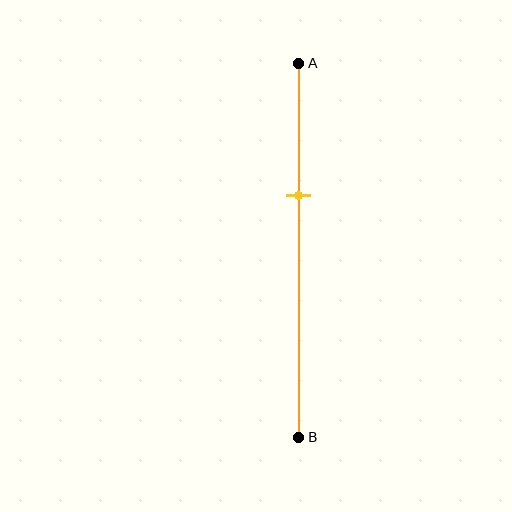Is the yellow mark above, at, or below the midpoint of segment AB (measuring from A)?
The yellow mark is above the midpoint of segment AB.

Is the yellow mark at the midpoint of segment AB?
No, the mark is at about 35% from A, not at the 50% midpoint.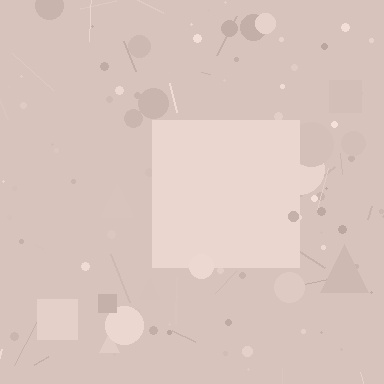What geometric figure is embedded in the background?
A square is embedded in the background.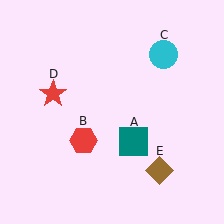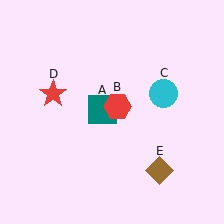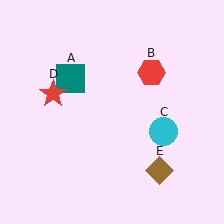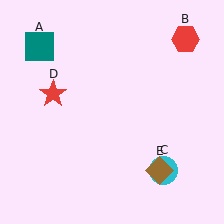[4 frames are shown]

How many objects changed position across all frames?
3 objects changed position: teal square (object A), red hexagon (object B), cyan circle (object C).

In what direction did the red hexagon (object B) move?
The red hexagon (object B) moved up and to the right.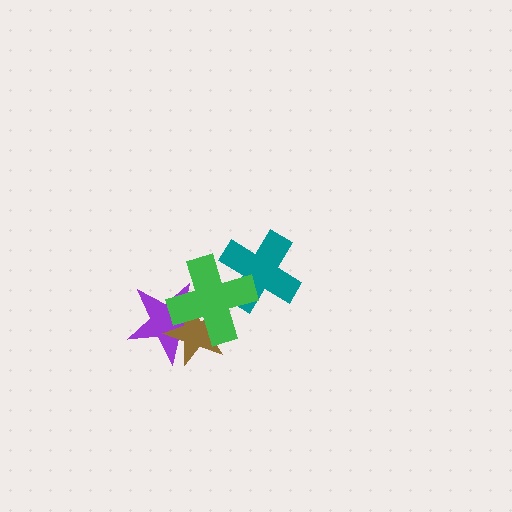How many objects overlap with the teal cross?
1 object overlaps with the teal cross.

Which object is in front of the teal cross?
The green cross is in front of the teal cross.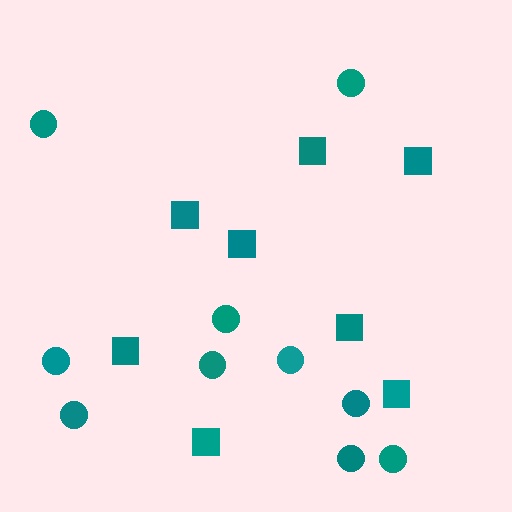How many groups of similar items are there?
There are 2 groups: one group of squares (8) and one group of circles (10).